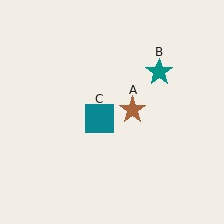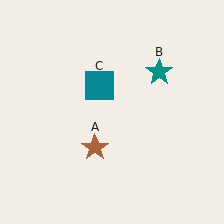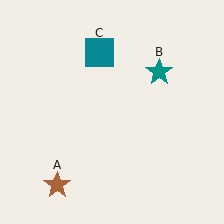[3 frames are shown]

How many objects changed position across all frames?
2 objects changed position: brown star (object A), teal square (object C).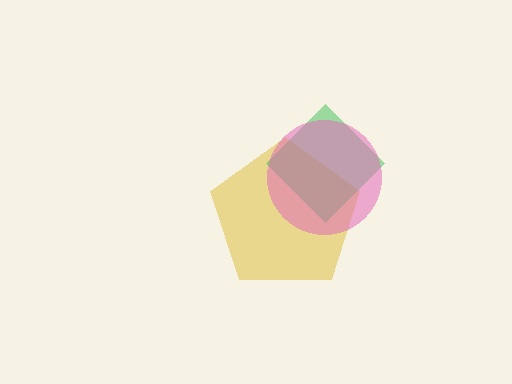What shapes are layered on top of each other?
The layered shapes are: a yellow pentagon, a green diamond, a pink circle.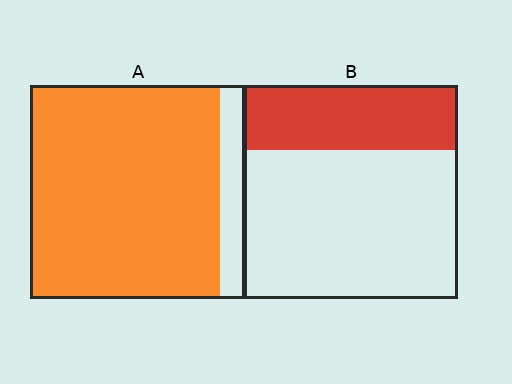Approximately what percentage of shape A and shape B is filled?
A is approximately 90% and B is approximately 30%.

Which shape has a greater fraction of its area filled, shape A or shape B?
Shape A.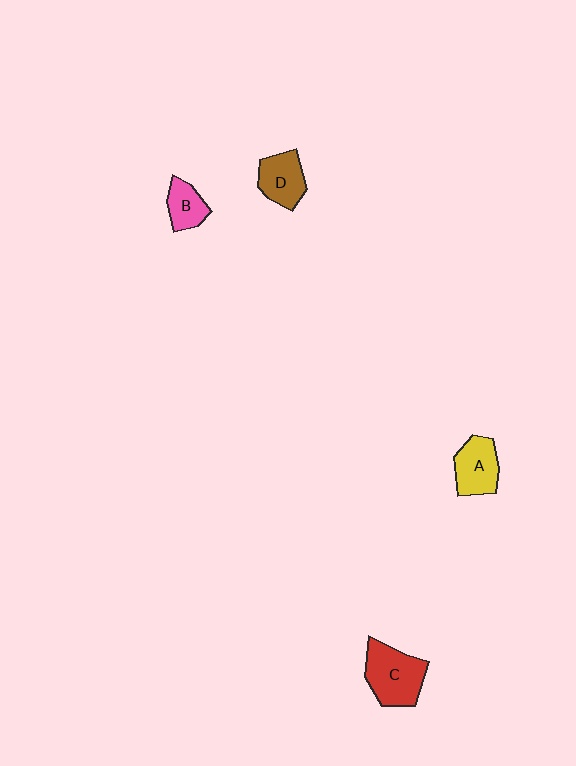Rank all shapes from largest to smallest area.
From largest to smallest: C (red), A (yellow), D (brown), B (pink).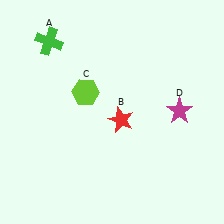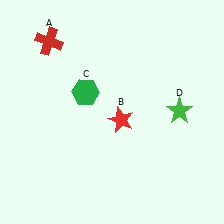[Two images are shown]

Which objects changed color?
A changed from green to red. C changed from lime to green. D changed from magenta to green.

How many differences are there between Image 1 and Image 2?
There are 3 differences between the two images.